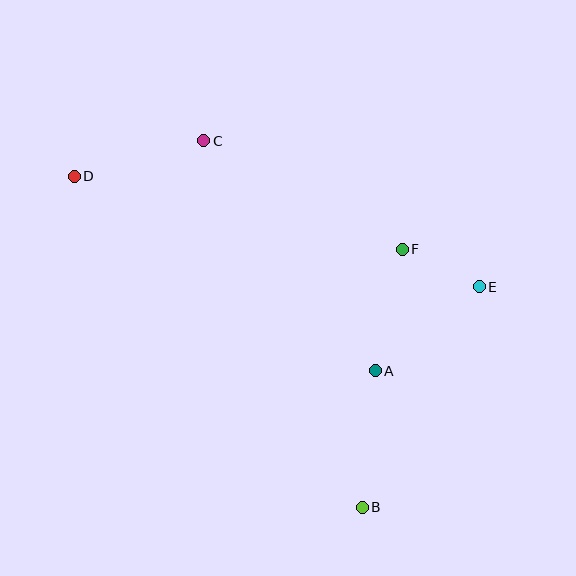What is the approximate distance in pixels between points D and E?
The distance between D and E is approximately 420 pixels.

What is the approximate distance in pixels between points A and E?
The distance between A and E is approximately 134 pixels.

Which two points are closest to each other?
Points E and F are closest to each other.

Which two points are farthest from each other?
Points B and D are farthest from each other.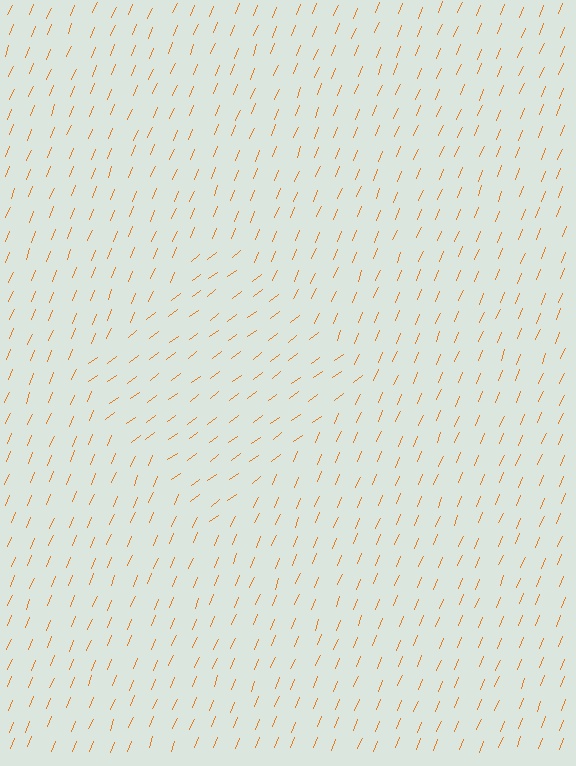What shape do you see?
I see a diamond.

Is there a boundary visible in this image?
Yes, there is a texture boundary formed by a change in line orientation.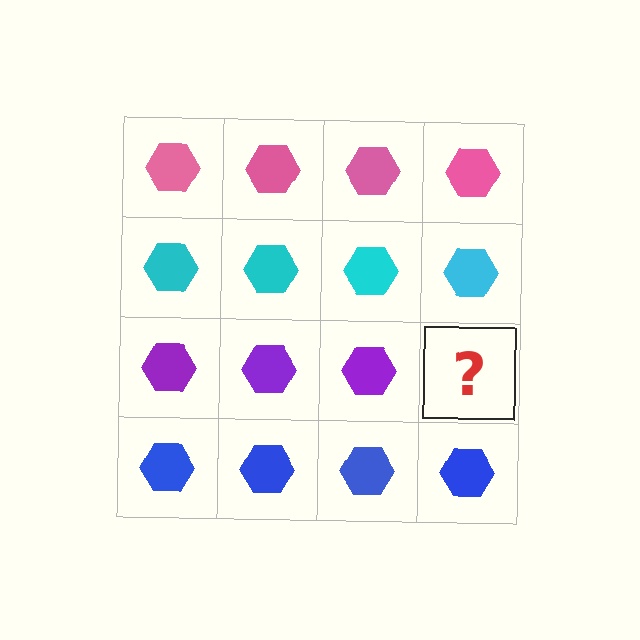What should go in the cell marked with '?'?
The missing cell should contain a purple hexagon.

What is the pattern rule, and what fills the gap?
The rule is that each row has a consistent color. The gap should be filled with a purple hexagon.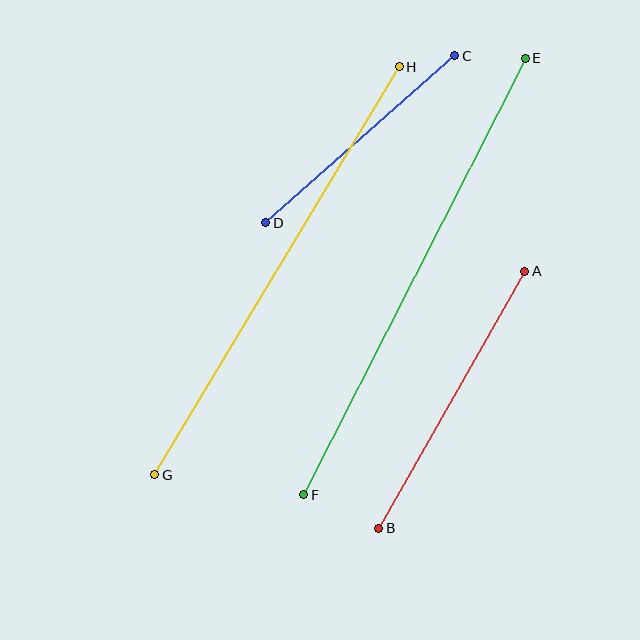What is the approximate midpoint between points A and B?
The midpoint is at approximately (452, 400) pixels.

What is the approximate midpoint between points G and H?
The midpoint is at approximately (277, 271) pixels.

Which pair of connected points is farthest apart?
Points E and F are farthest apart.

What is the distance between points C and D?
The distance is approximately 252 pixels.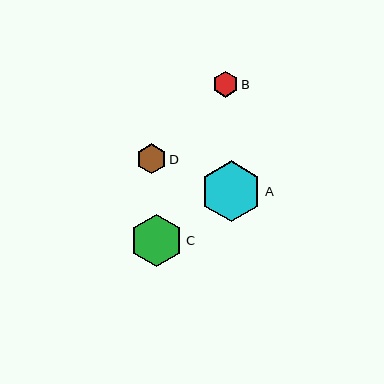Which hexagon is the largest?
Hexagon A is the largest with a size of approximately 61 pixels.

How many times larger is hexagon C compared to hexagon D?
Hexagon C is approximately 1.8 times the size of hexagon D.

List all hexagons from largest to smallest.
From largest to smallest: A, C, D, B.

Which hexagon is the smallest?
Hexagon B is the smallest with a size of approximately 26 pixels.